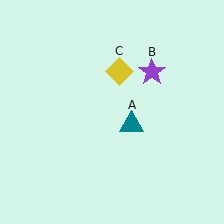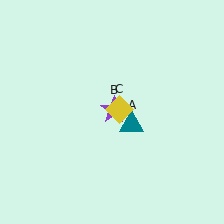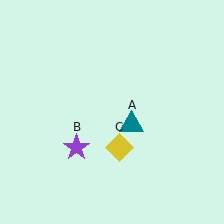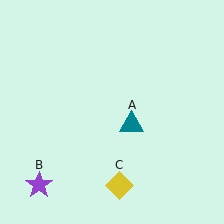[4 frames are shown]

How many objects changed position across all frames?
2 objects changed position: purple star (object B), yellow diamond (object C).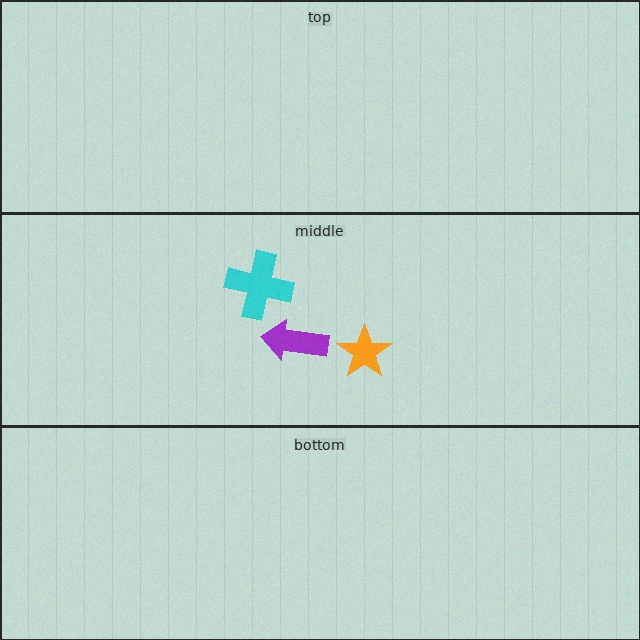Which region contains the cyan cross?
The middle region.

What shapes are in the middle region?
The cyan cross, the purple arrow, the orange star.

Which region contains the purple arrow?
The middle region.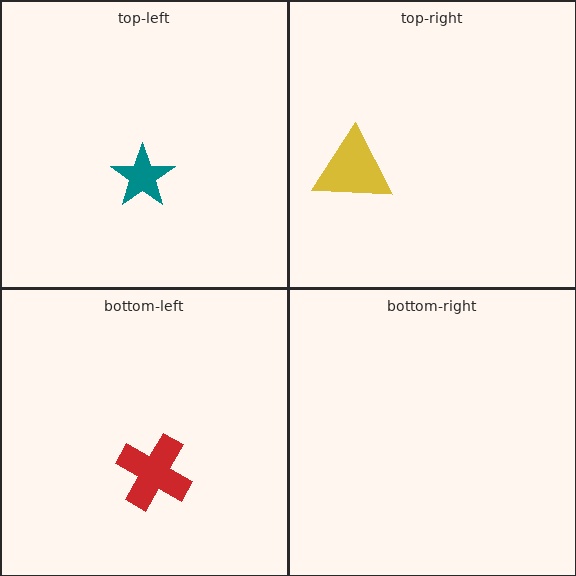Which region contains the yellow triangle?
The top-right region.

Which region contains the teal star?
The top-left region.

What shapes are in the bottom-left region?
The red cross.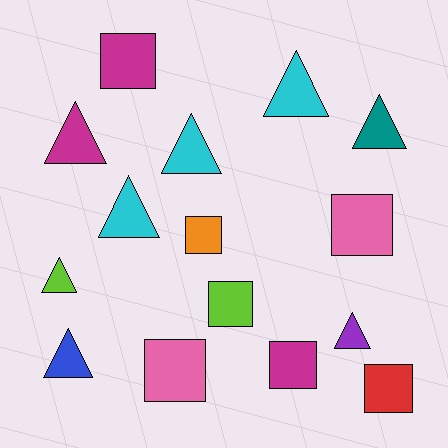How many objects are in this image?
There are 15 objects.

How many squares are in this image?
There are 7 squares.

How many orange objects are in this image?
There is 1 orange object.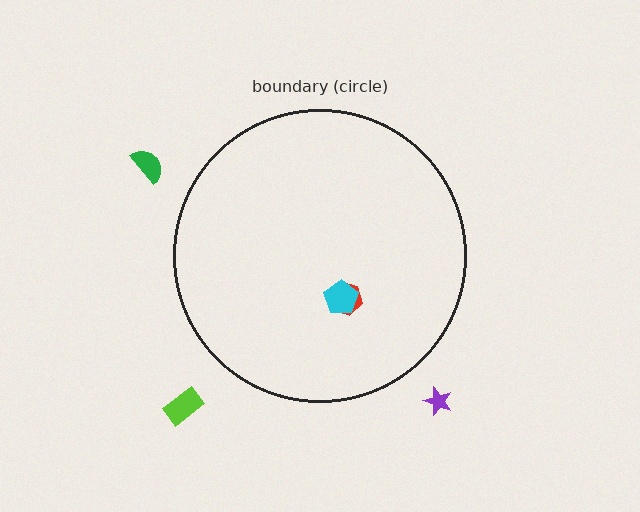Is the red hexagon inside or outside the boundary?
Inside.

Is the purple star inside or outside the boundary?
Outside.